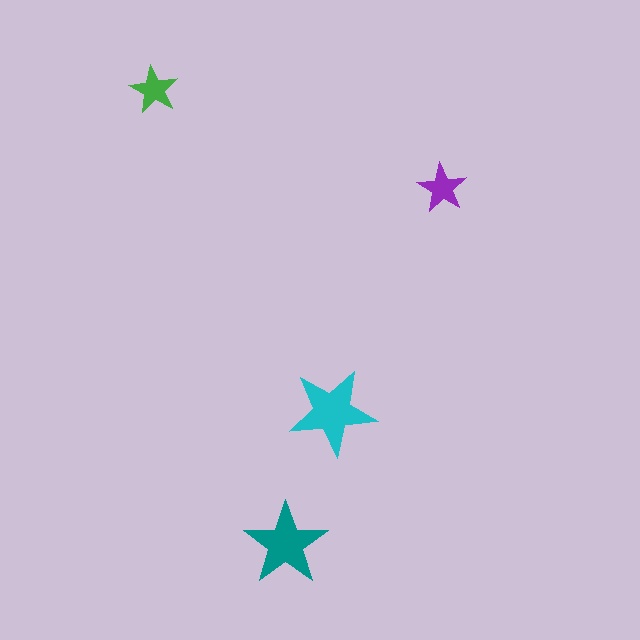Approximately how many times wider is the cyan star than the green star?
About 2 times wider.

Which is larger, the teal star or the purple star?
The teal one.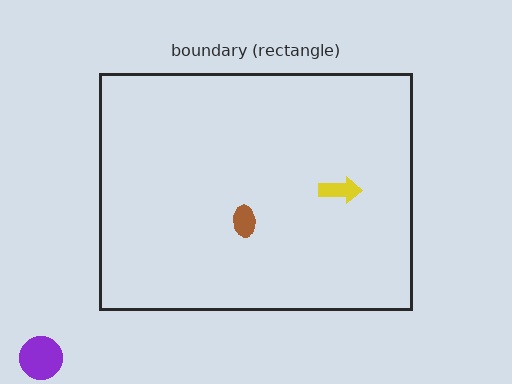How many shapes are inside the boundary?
2 inside, 1 outside.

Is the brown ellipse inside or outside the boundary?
Inside.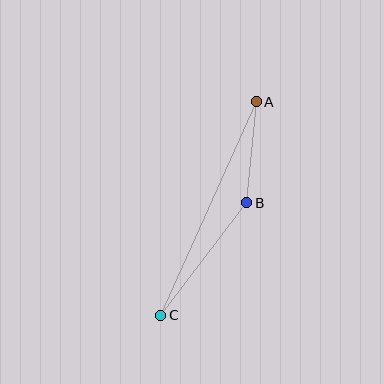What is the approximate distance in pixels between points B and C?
The distance between B and C is approximately 141 pixels.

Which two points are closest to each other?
Points A and B are closest to each other.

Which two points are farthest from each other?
Points A and C are farthest from each other.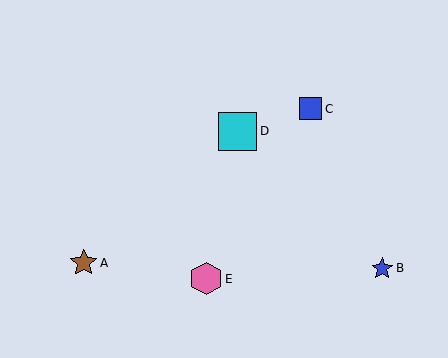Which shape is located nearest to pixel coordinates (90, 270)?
The brown star (labeled A) at (84, 263) is nearest to that location.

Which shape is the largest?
The cyan square (labeled D) is the largest.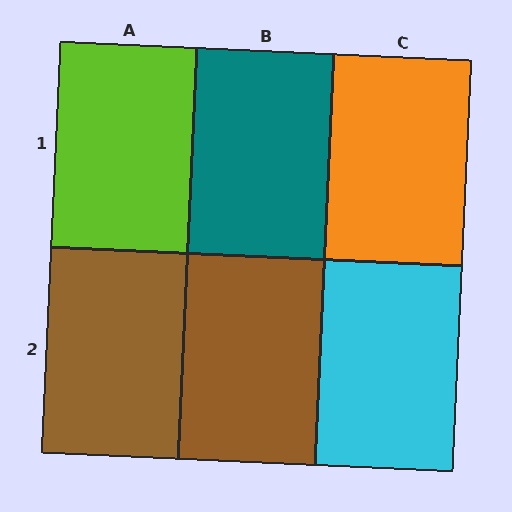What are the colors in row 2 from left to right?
Brown, brown, cyan.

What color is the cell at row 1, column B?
Teal.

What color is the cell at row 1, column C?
Orange.